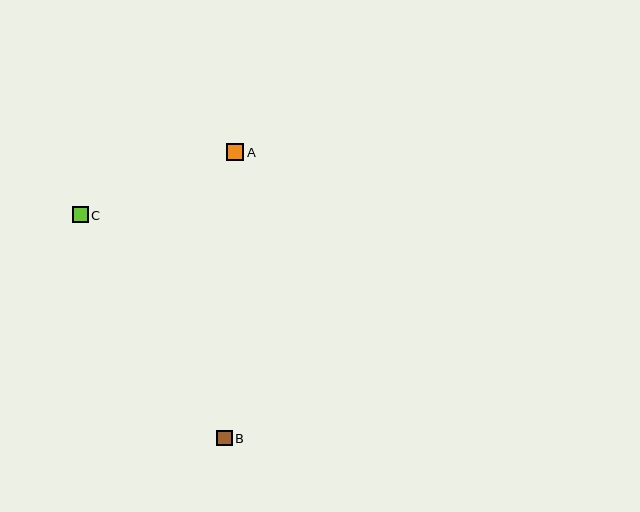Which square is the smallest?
Square B is the smallest with a size of approximately 15 pixels.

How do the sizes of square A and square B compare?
Square A and square B are approximately the same size.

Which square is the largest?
Square A is the largest with a size of approximately 17 pixels.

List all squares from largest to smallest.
From largest to smallest: A, C, B.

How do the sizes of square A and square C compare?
Square A and square C are approximately the same size.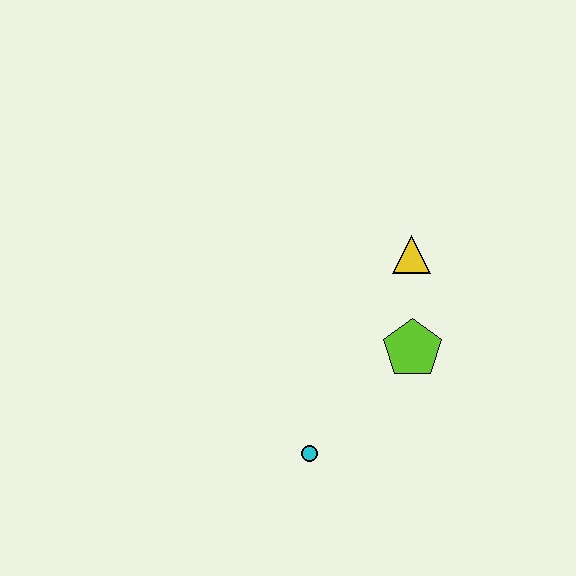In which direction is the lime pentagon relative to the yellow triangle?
The lime pentagon is below the yellow triangle.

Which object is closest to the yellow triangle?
The lime pentagon is closest to the yellow triangle.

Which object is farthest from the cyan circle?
The yellow triangle is farthest from the cyan circle.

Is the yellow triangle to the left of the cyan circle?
No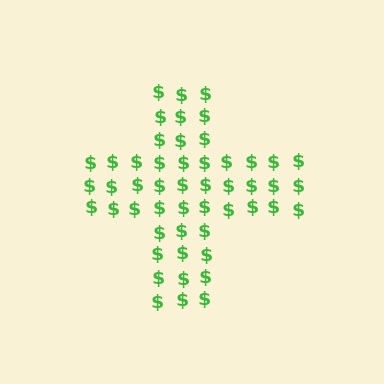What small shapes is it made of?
It is made of small dollar signs.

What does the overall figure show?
The overall figure shows a cross.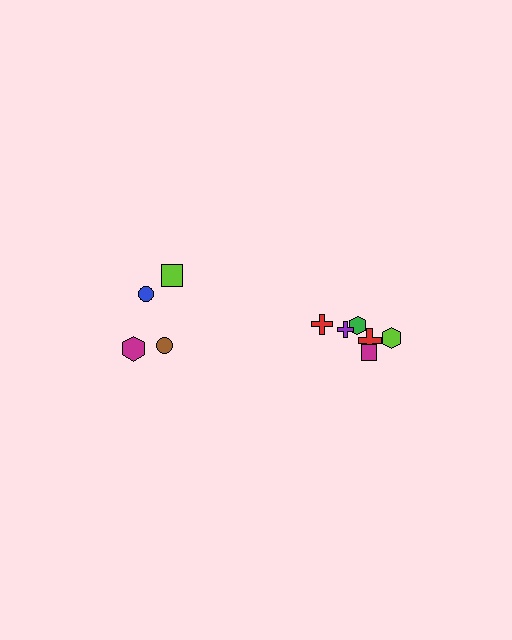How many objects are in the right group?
There are 6 objects.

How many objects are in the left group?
There are 4 objects.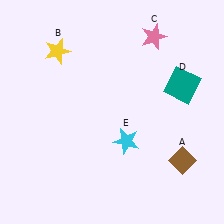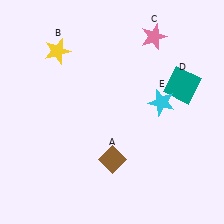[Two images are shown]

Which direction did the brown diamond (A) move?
The brown diamond (A) moved left.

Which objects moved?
The objects that moved are: the brown diamond (A), the cyan star (E).